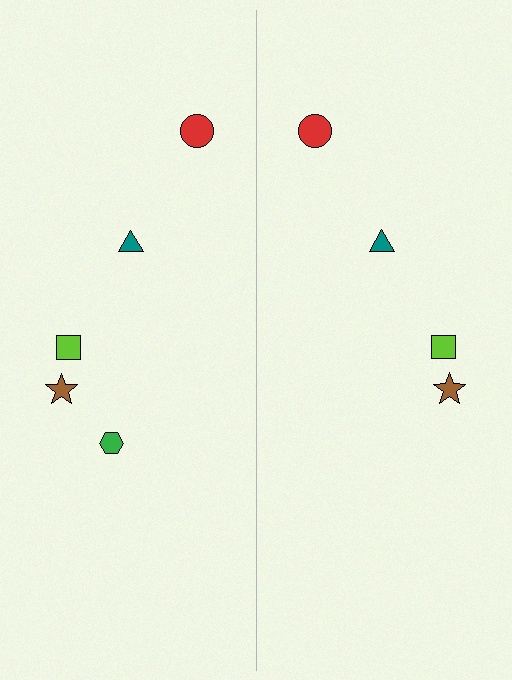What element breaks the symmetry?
A green hexagon is missing from the right side.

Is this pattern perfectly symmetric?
No, the pattern is not perfectly symmetric. A green hexagon is missing from the right side.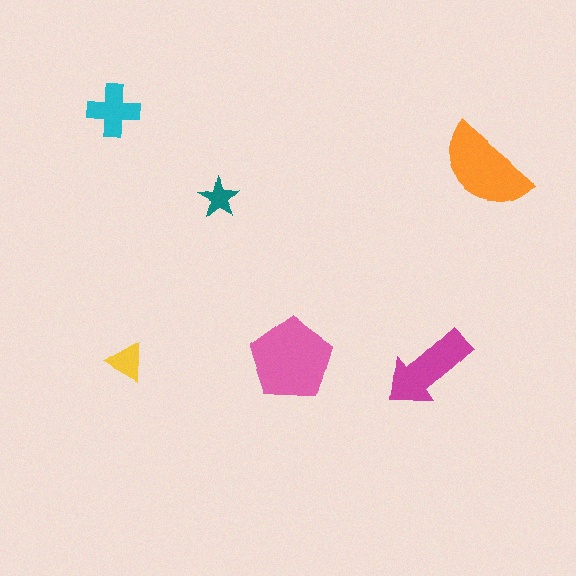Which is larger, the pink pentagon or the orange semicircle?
The pink pentagon.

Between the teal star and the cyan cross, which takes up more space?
The cyan cross.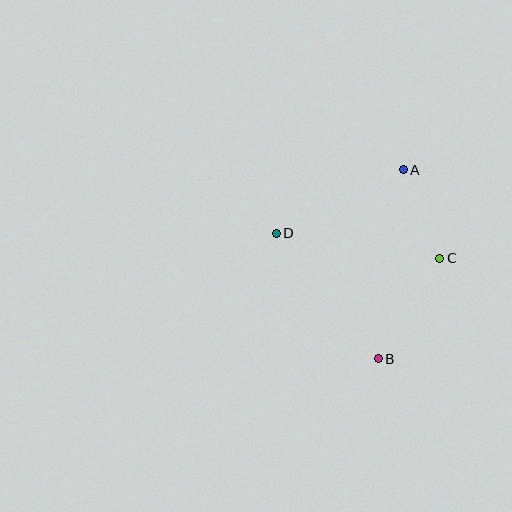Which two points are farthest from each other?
Points A and B are farthest from each other.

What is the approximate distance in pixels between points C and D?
The distance between C and D is approximately 166 pixels.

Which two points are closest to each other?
Points A and C are closest to each other.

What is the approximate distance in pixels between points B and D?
The distance between B and D is approximately 162 pixels.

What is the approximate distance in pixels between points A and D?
The distance between A and D is approximately 142 pixels.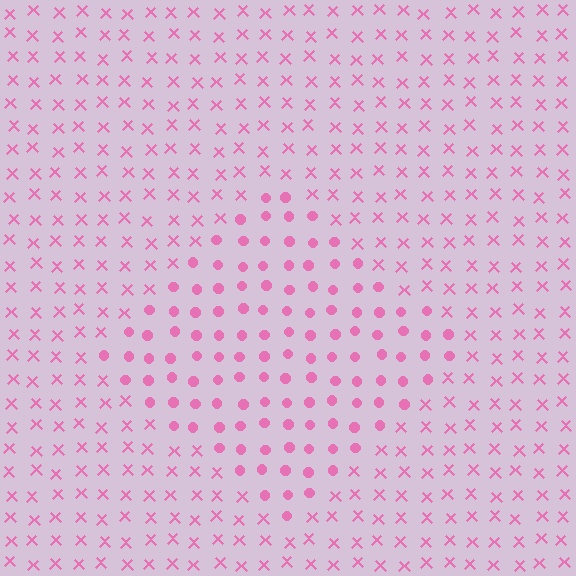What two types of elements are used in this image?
The image uses circles inside the diamond region and X marks outside it.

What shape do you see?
I see a diamond.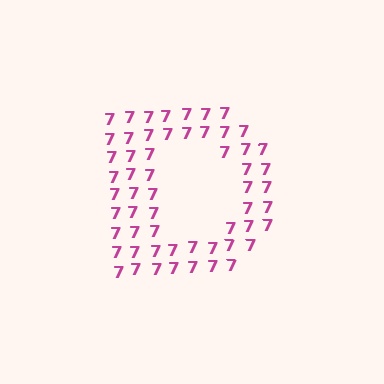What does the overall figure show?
The overall figure shows the letter D.